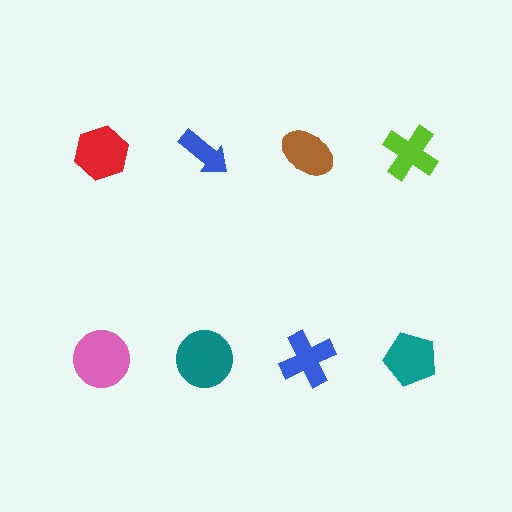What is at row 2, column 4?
A teal pentagon.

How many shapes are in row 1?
4 shapes.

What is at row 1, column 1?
A red hexagon.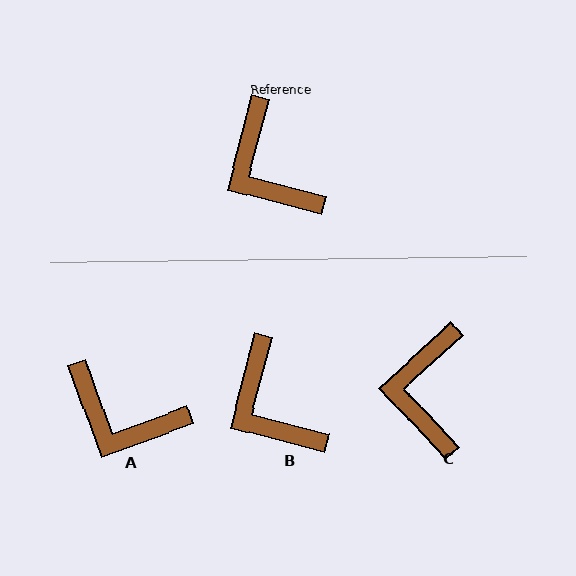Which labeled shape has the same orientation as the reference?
B.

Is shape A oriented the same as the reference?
No, it is off by about 34 degrees.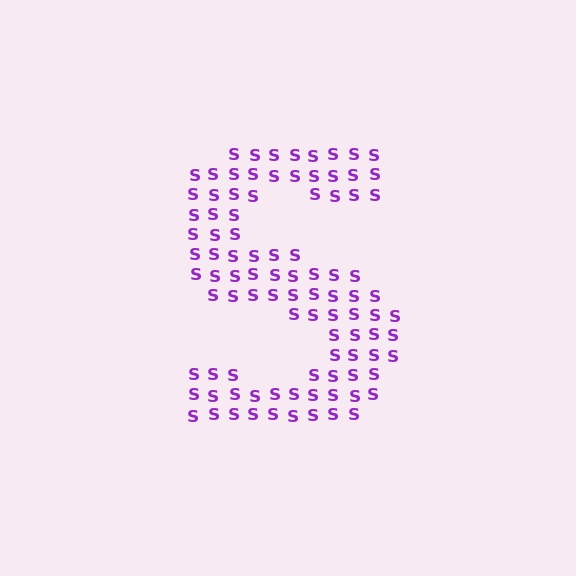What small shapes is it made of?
It is made of small letter S's.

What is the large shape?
The large shape is the letter S.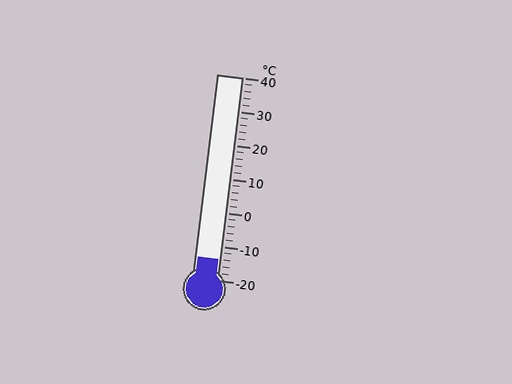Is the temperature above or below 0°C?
The temperature is below 0°C.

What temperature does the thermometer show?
The thermometer shows approximately -14°C.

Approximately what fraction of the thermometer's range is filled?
The thermometer is filled to approximately 10% of its range.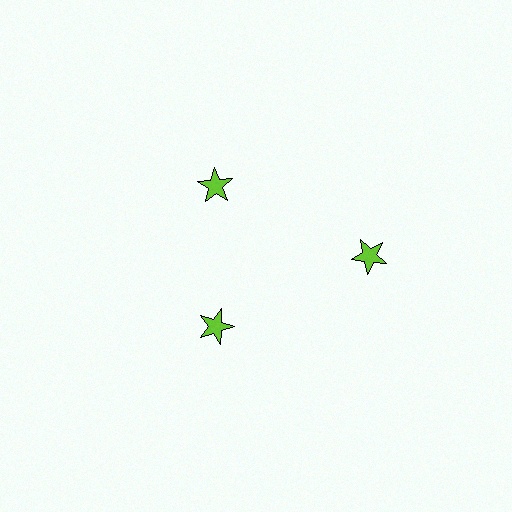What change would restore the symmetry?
The symmetry would be restored by moving it inward, back onto the ring so that all 3 stars sit at equal angles and equal distance from the center.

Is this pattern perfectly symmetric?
No. The 3 lime stars are arranged in a ring, but one element near the 3 o'clock position is pushed outward from the center, breaking the 3-fold rotational symmetry.